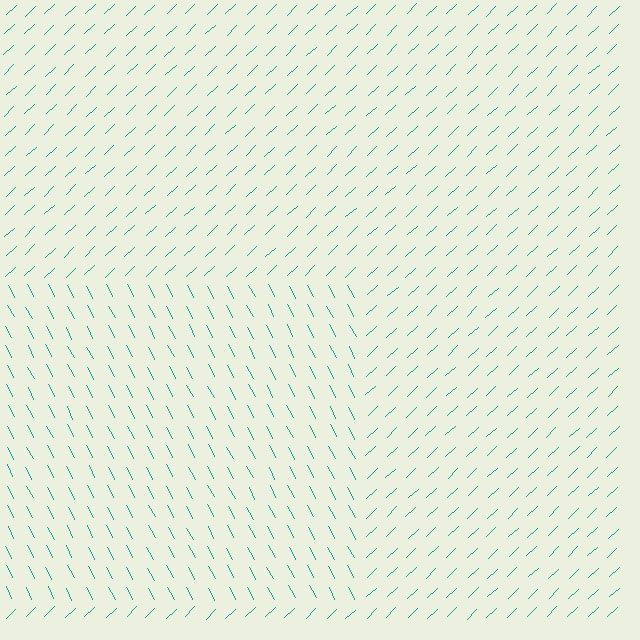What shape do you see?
I see a rectangle.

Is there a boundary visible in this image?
Yes, there is a texture boundary formed by a change in line orientation.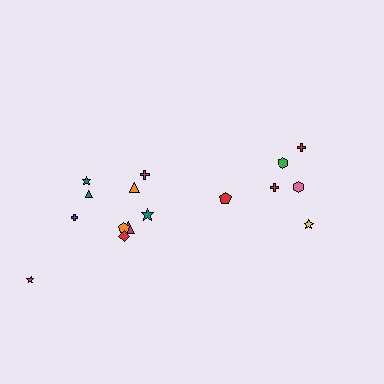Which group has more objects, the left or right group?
The left group.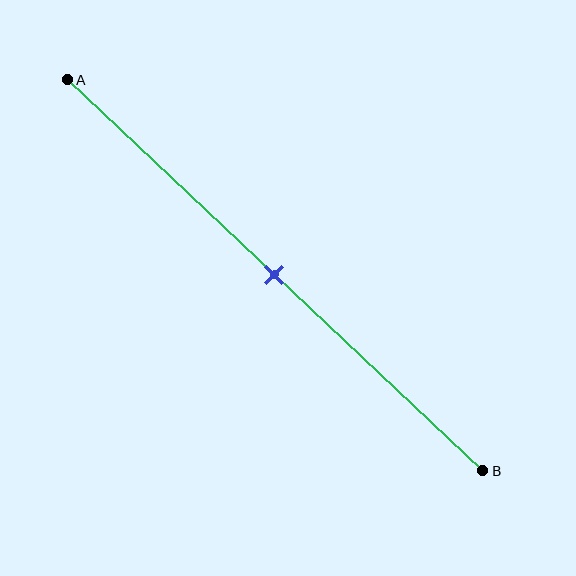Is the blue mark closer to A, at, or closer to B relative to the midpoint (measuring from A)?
The blue mark is approximately at the midpoint of segment AB.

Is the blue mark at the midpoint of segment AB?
Yes, the mark is approximately at the midpoint.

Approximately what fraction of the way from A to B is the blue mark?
The blue mark is approximately 50% of the way from A to B.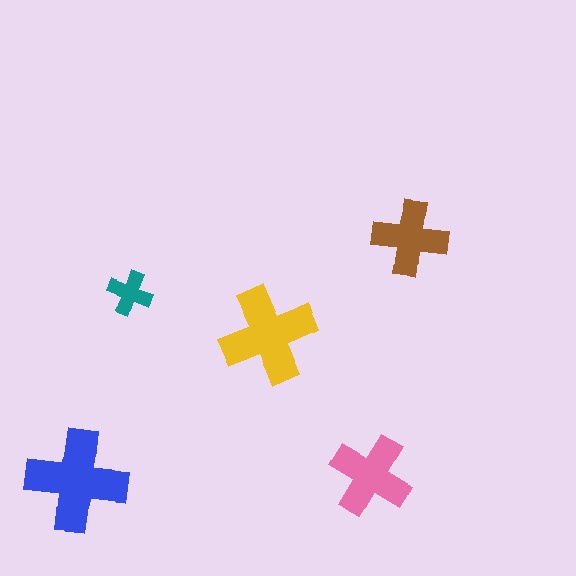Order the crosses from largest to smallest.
the blue one, the yellow one, the pink one, the brown one, the teal one.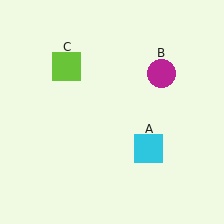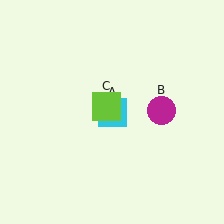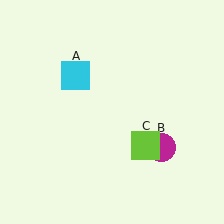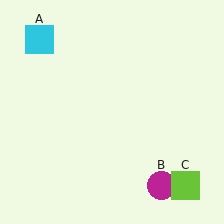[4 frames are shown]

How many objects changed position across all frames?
3 objects changed position: cyan square (object A), magenta circle (object B), lime square (object C).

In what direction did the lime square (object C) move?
The lime square (object C) moved down and to the right.